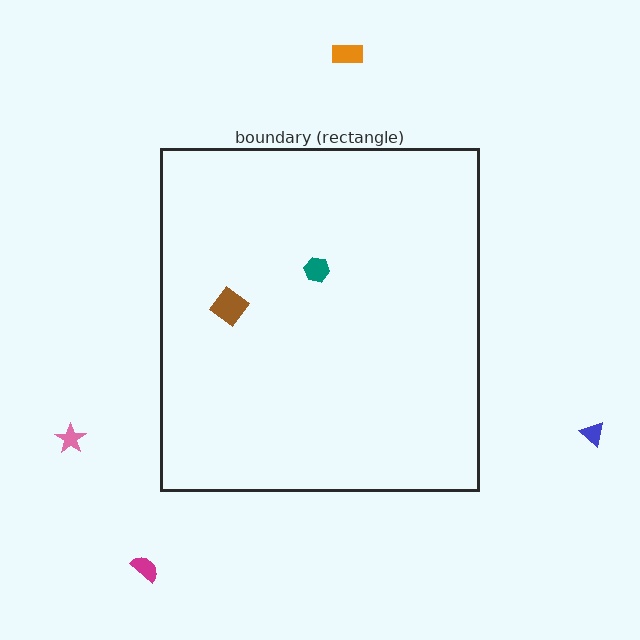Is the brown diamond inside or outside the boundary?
Inside.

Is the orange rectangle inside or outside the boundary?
Outside.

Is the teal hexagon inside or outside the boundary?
Inside.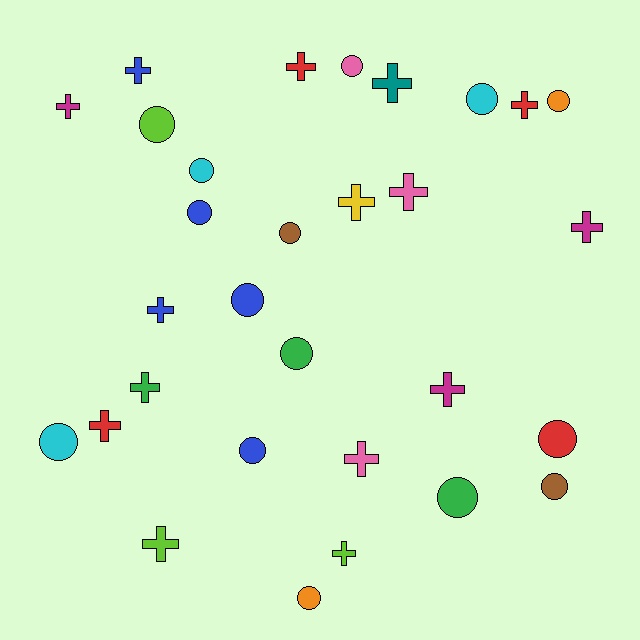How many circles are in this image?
There are 15 circles.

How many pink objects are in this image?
There are 3 pink objects.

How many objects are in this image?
There are 30 objects.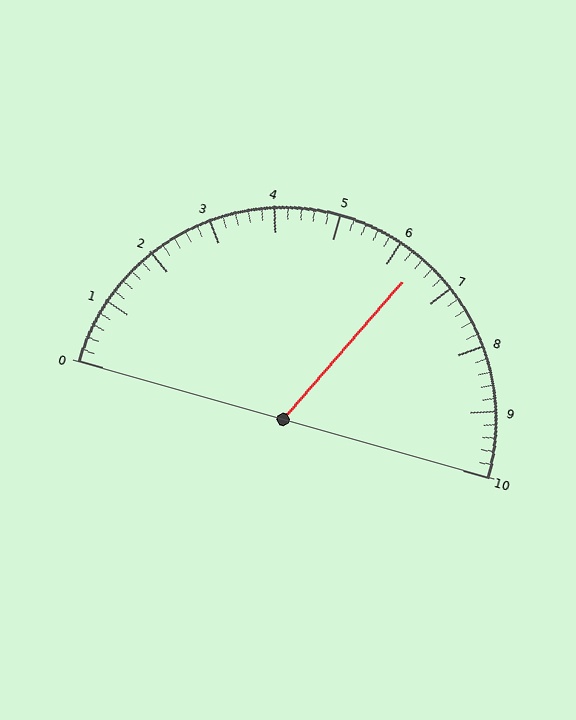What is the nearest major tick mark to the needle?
The nearest major tick mark is 6.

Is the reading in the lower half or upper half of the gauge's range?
The reading is in the upper half of the range (0 to 10).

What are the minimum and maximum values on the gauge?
The gauge ranges from 0 to 10.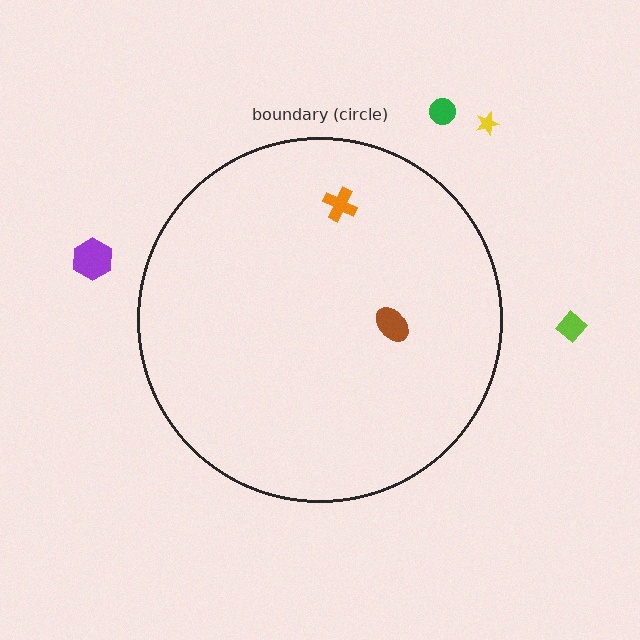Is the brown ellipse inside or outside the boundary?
Inside.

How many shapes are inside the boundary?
2 inside, 4 outside.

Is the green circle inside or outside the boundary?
Outside.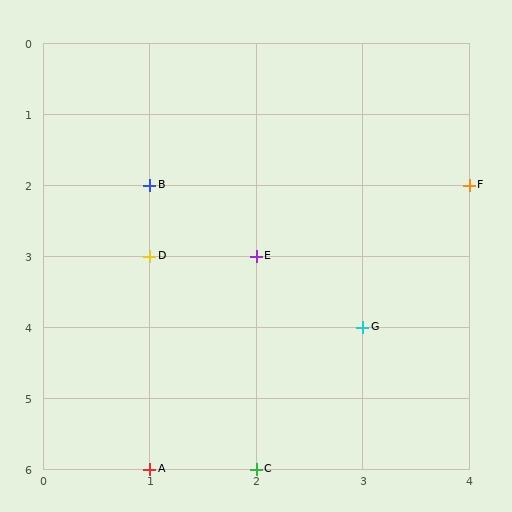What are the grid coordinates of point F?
Point F is at grid coordinates (4, 2).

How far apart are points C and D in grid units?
Points C and D are 1 column and 3 rows apart (about 3.2 grid units diagonally).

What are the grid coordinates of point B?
Point B is at grid coordinates (1, 2).